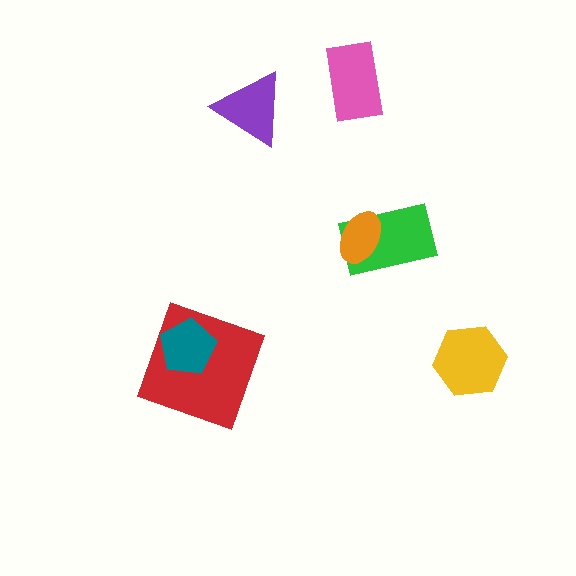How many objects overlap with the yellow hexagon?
0 objects overlap with the yellow hexagon.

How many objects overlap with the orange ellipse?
1 object overlaps with the orange ellipse.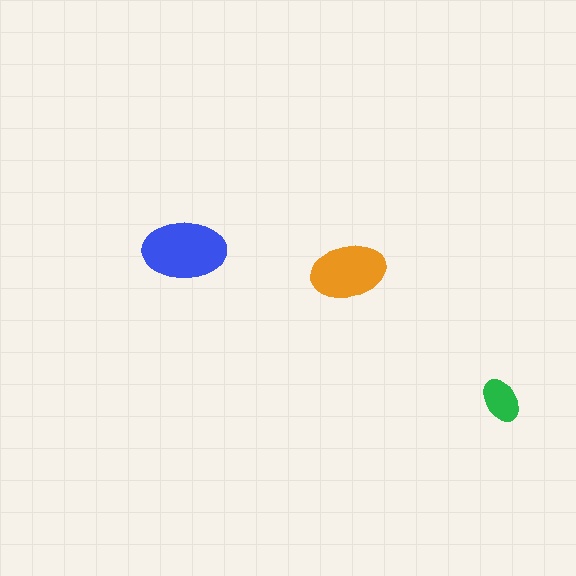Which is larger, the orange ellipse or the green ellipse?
The orange one.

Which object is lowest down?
The green ellipse is bottommost.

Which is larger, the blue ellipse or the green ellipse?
The blue one.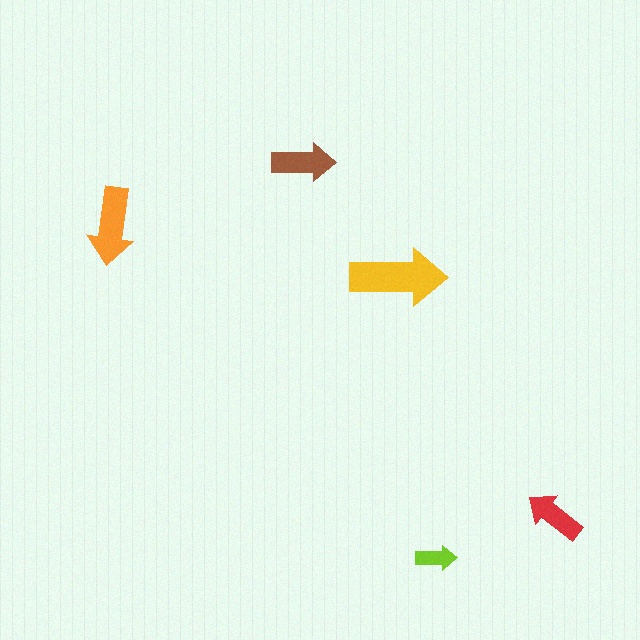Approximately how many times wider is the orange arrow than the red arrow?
About 1.5 times wider.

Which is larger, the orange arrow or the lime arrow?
The orange one.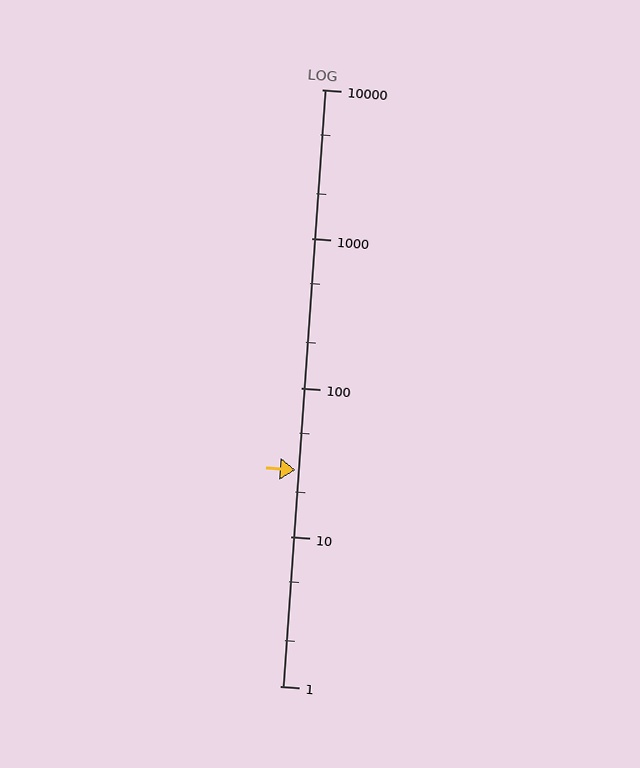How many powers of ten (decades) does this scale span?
The scale spans 4 decades, from 1 to 10000.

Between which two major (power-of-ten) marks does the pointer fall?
The pointer is between 10 and 100.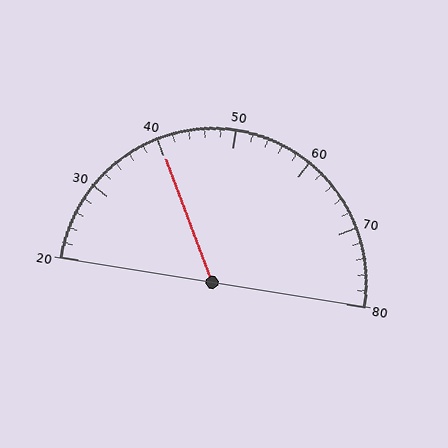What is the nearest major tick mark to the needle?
The nearest major tick mark is 40.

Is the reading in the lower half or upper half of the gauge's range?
The reading is in the lower half of the range (20 to 80).